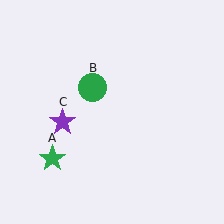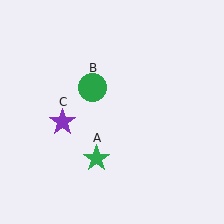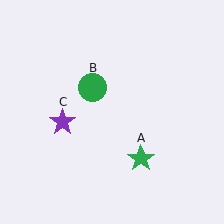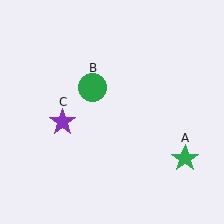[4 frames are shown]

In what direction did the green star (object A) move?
The green star (object A) moved right.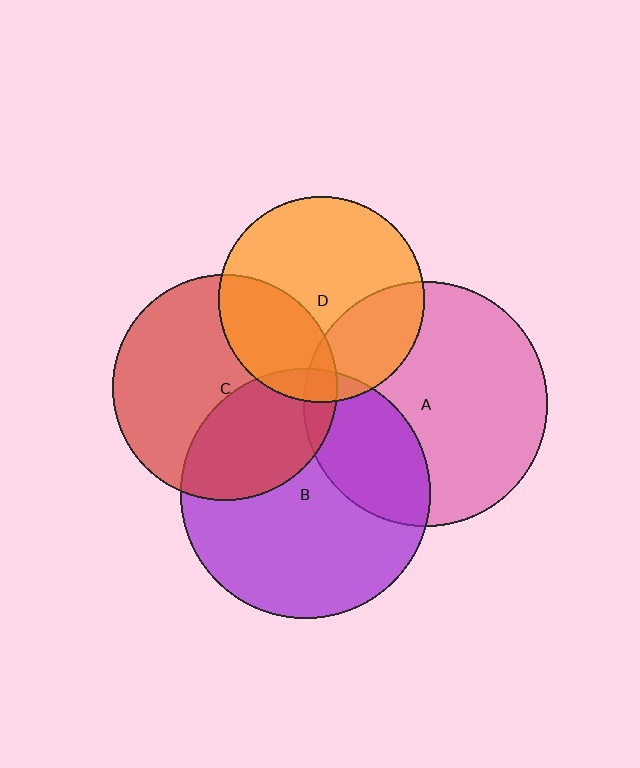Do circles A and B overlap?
Yes.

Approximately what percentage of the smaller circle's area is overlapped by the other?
Approximately 30%.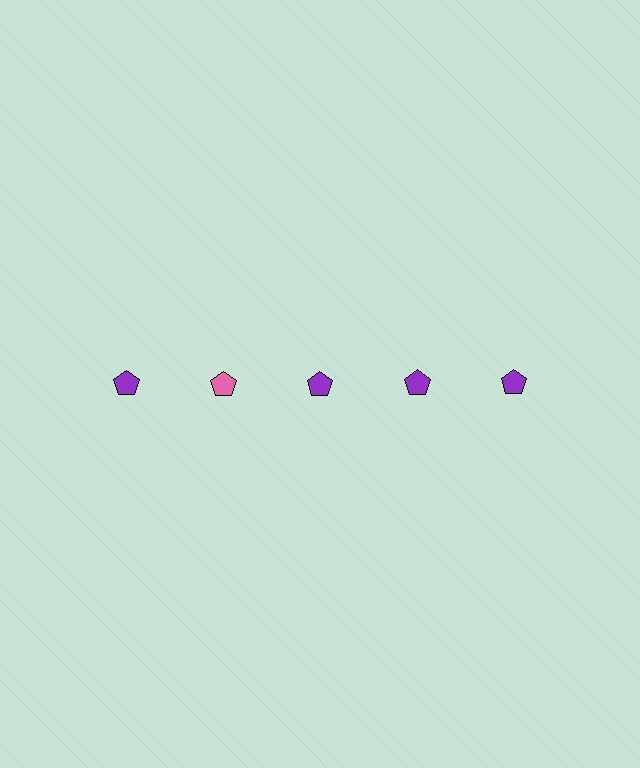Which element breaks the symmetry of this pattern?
The pink pentagon in the top row, second from left column breaks the symmetry. All other shapes are purple pentagons.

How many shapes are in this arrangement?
There are 5 shapes arranged in a grid pattern.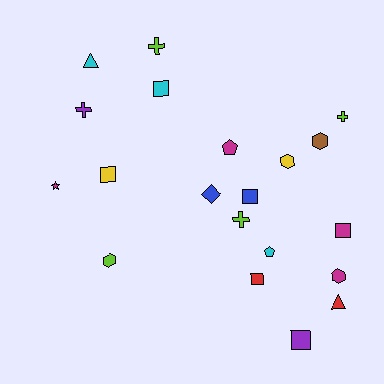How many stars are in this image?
There is 1 star.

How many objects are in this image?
There are 20 objects.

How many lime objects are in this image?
There are 4 lime objects.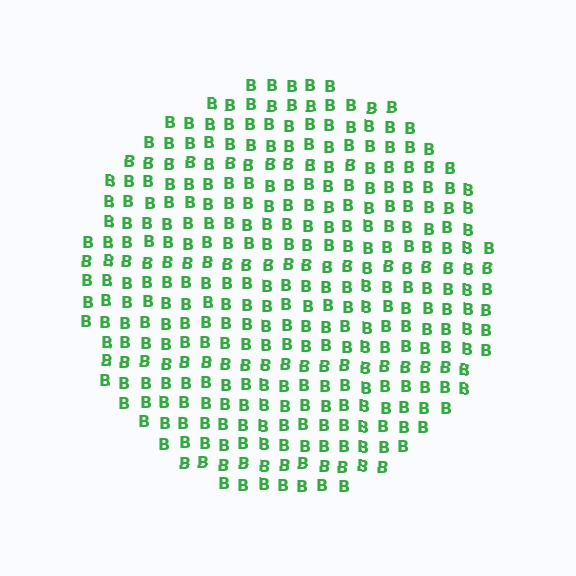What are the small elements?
The small elements are letter B's.